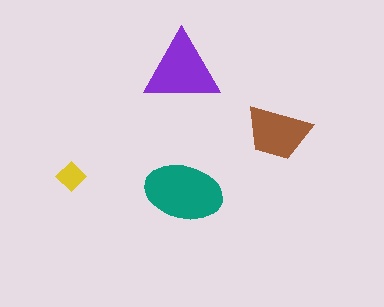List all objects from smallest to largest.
The yellow diamond, the brown trapezoid, the purple triangle, the teal ellipse.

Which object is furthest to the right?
The brown trapezoid is rightmost.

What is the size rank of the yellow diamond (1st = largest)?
4th.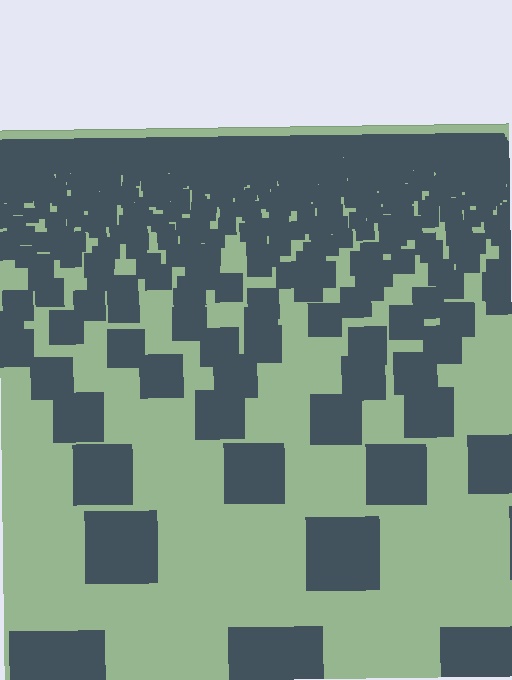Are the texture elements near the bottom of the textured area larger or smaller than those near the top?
Larger. Near the bottom, elements are closer to the viewer and appear at a bigger on-screen size.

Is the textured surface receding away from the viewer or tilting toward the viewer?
The surface is receding away from the viewer. Texture elements get smaller and denser toward the top.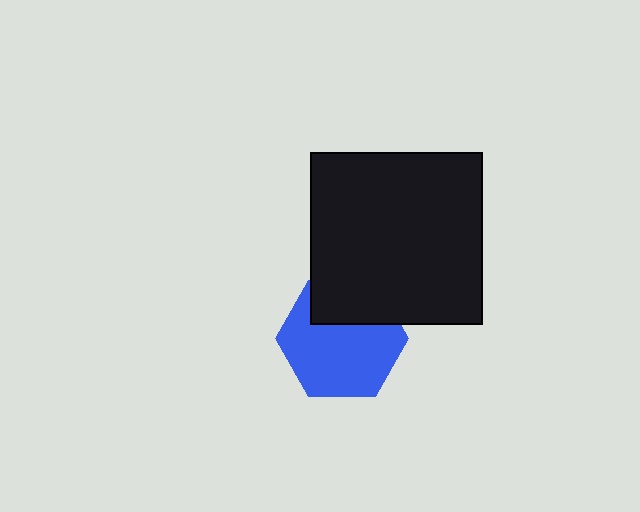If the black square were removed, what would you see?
You would see the complete blue hexagon.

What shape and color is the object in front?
The object in front is a black square.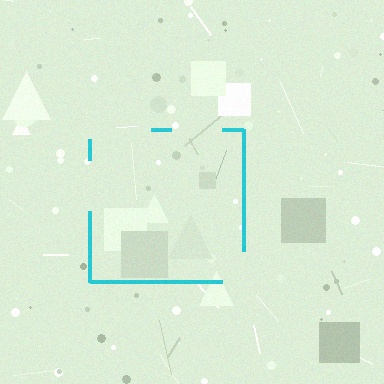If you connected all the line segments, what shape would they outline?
They would outline a square.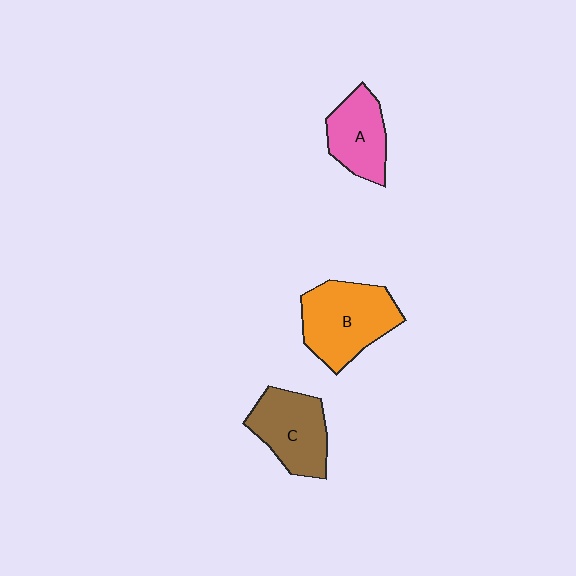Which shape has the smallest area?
Shape A (pink).